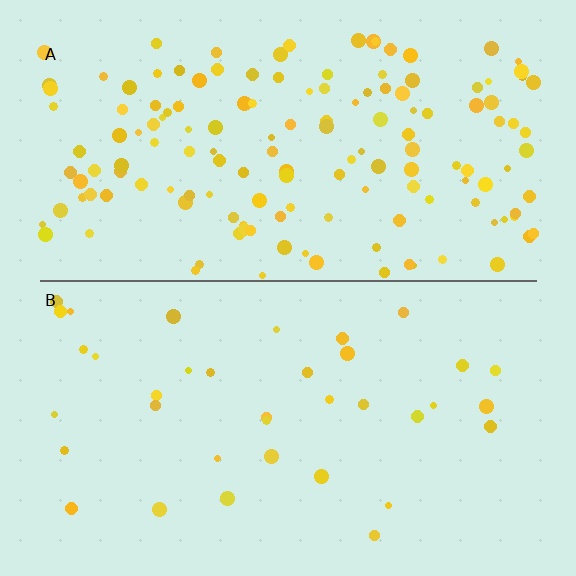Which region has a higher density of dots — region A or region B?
A (the top).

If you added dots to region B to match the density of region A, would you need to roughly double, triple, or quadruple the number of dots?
Approximately quadruple.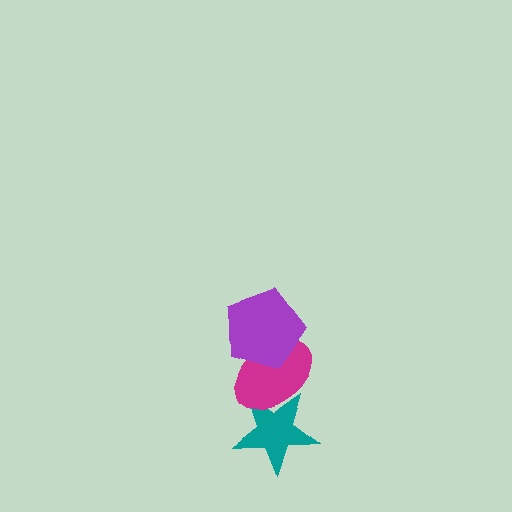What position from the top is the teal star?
The teal star is 3rd from the top.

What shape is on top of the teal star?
The magenta ellipse is on top of the teal star.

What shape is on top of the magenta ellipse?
The purple pentagon is on top of the magenta ellipse.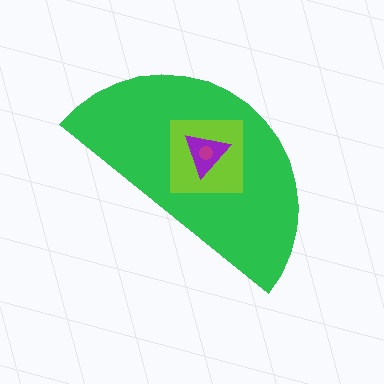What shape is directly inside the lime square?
The purple triangle.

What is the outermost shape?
The green semicircle.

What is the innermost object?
The magenta circle.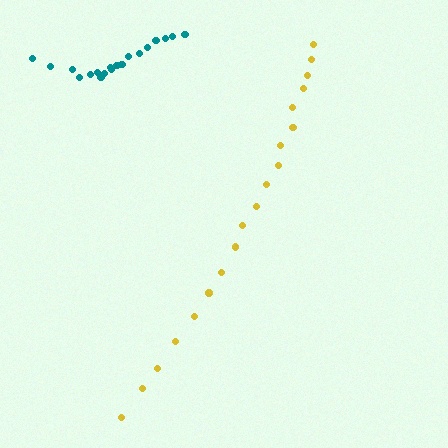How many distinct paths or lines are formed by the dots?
There are 2 distinct paths.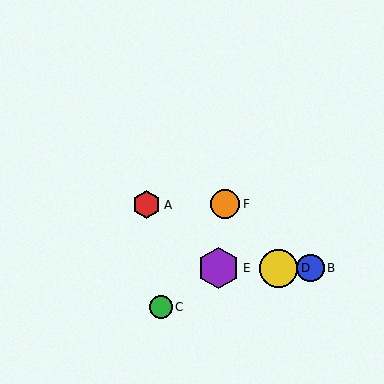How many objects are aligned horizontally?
3 objects (B, D, E) are aligned horizontally.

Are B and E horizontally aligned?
Yes, both are at y≈268.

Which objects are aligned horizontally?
Objects B, D, E are aligned horizontally.